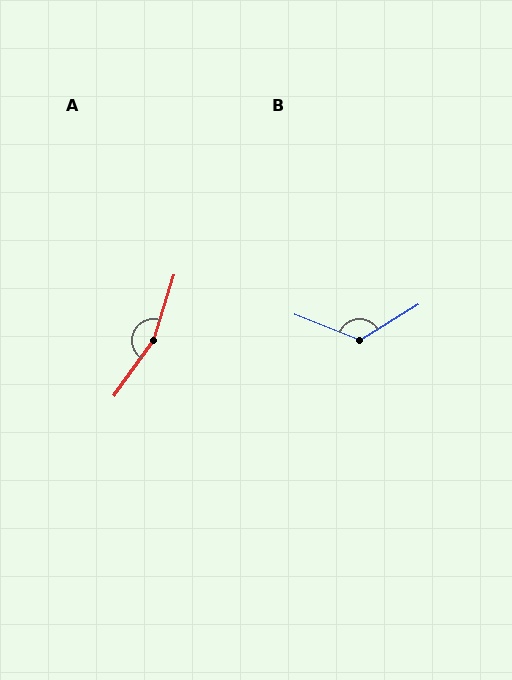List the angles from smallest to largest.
B (127°), A (162°).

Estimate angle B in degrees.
Approximately 127 degrees.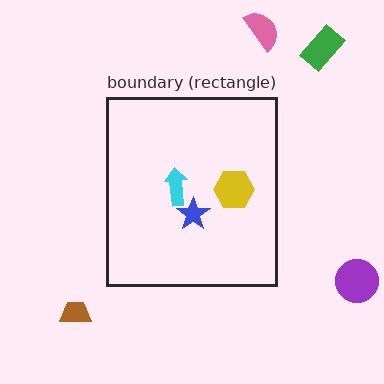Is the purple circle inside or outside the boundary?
Outside.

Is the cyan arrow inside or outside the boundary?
Inside.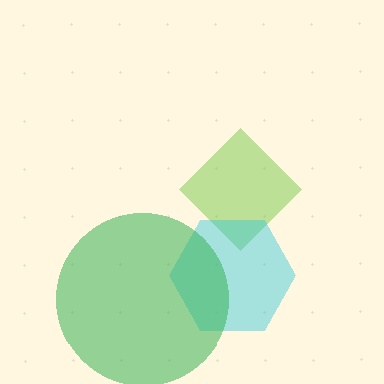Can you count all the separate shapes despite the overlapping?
Yes, there are 3 separate shapes.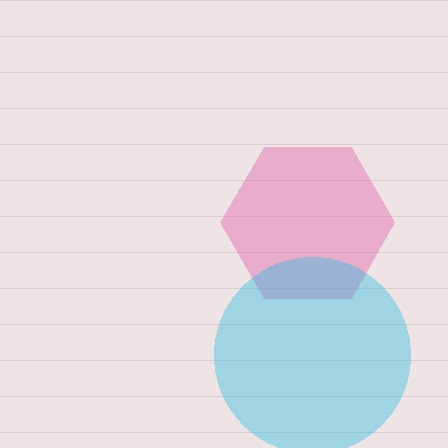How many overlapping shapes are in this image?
There are 2 overlapping shapes in the image.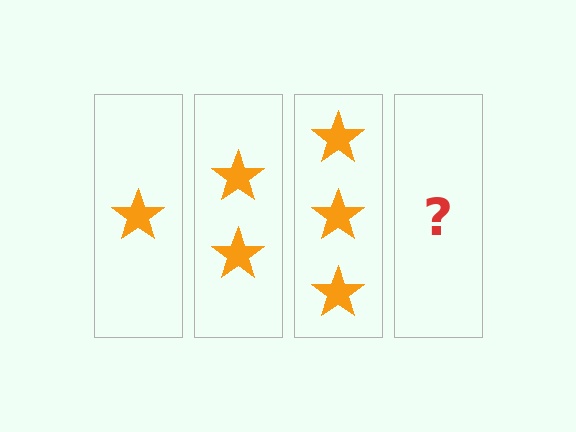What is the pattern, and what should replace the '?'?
The pattern is that each step adds one more star. The '?' should be 4 stars.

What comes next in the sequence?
The next element should be 4 stars.